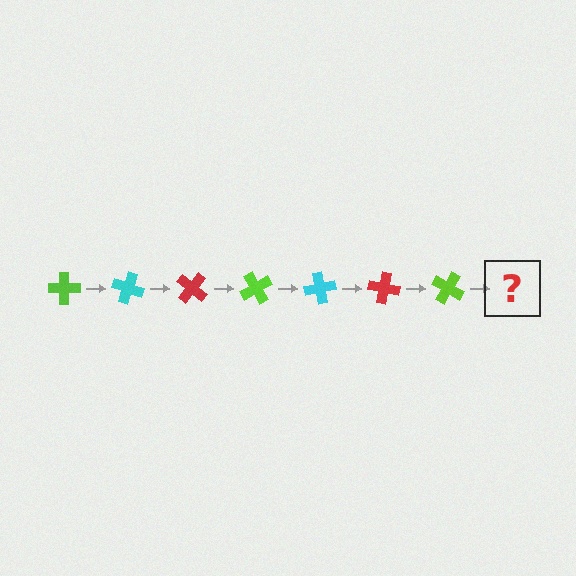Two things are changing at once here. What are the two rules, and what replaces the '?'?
The two rules are that it rotates 20 degrees each step and the color cycles through lime, cyan, and red. The '?' should be a cyan cross, rotated 140 degrees from the start.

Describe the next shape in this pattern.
It should be a cyan cross, rotated 140 degrees from the start.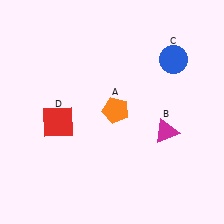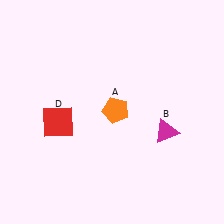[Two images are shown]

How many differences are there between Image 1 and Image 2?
There is 1 difference between the two images.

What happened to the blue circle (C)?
The blue circle (C) was removed in Image 2. It was in the top-right area of Image 1.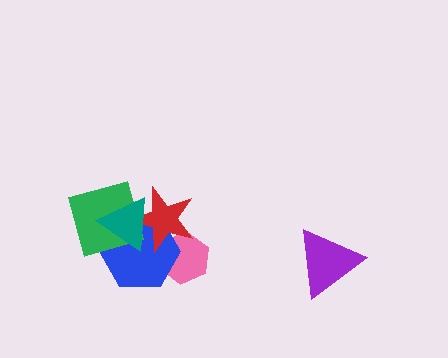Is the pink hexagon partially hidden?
Yes, it is partially covered by another shape.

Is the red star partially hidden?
Yes, it is partially covered by another shape.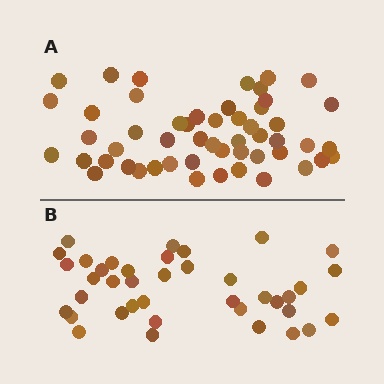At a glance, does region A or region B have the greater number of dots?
Region A (the top region) has more dots.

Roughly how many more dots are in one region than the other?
Region A has approximately 15 more dots than region B.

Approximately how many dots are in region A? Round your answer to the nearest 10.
About 50 dots. (The exact count is 52, which rounds to 50.)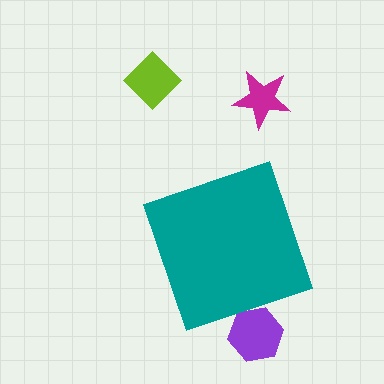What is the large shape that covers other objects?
A teal diamond.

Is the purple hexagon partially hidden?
Yes, the purple hexagon is partially hidden behind the teal diamond.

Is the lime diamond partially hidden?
No, the lime diamond is fully visible.